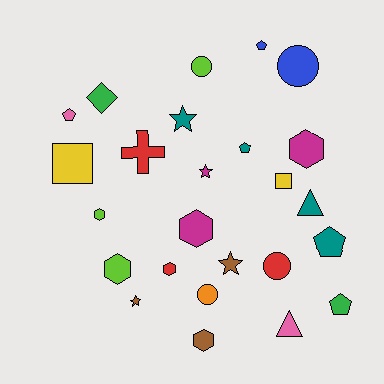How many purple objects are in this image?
There are no purple objects.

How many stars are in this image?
There are 4 stars.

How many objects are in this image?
There are 25 objects.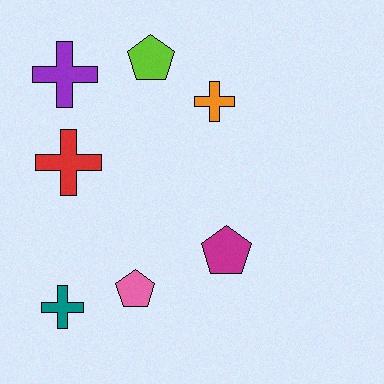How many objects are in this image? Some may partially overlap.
There are 7 objects.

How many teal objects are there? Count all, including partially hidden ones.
There is 1 teal object.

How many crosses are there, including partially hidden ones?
There are 4 crosses.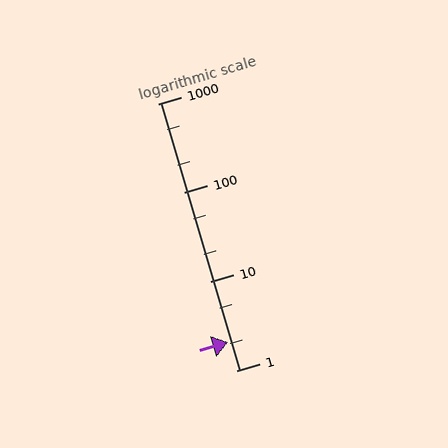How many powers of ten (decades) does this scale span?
The scale spans 3 decades, from 1 to 1000.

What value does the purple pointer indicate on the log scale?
The pointer indicates approximately 2.1.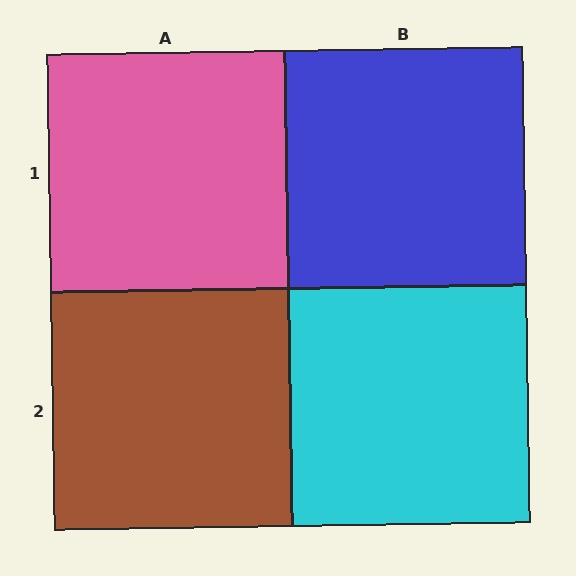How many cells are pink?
1 cell is pink.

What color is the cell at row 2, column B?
Cyan.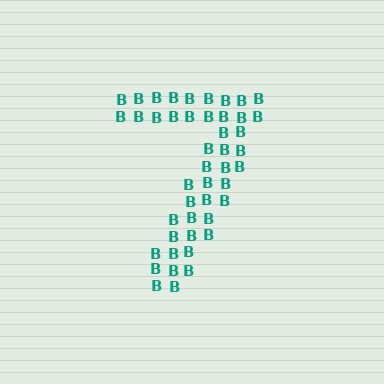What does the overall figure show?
The overall figure shows the digit 7.